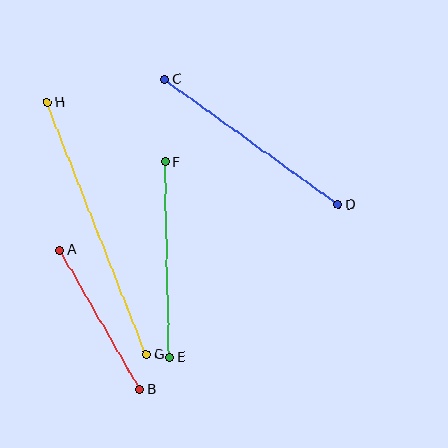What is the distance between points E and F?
The distance is approximately 195 pixels.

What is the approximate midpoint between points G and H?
The midpoint is at approximately (97, 229) pixels.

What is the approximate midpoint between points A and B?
The midpoint is at approximately (99, 320) pixels.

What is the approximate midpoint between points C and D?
The midpoint is at approximately (252, 142) pixels.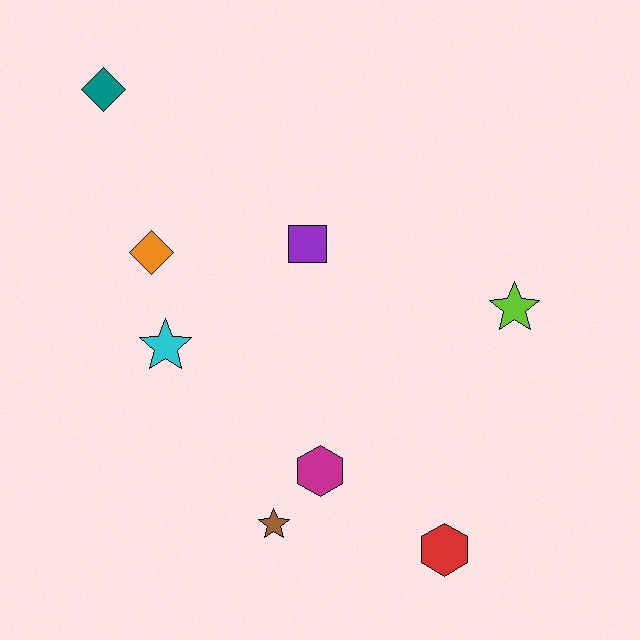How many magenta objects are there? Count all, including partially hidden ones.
There is 1 magenta object.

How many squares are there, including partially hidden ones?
There is 1 square.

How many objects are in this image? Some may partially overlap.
There are 8 objects.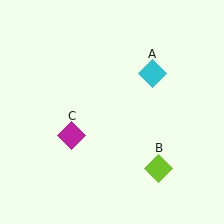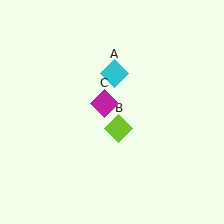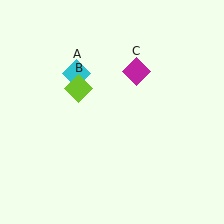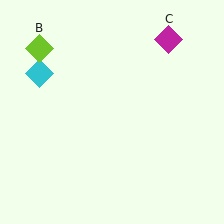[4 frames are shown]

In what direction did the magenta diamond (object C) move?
The magenta diamond (object C) moved up and to the right.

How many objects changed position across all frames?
3 objects changed position: cyan diamond (object A), lime diamond (object B), magenta diamond (object C).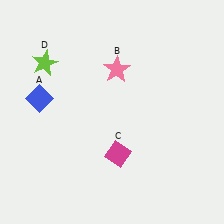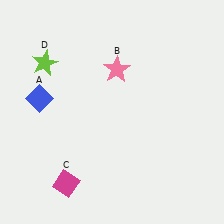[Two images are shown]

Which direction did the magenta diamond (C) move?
The magenta diamond (C) moved left.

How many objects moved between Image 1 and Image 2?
1 object moved between the two images.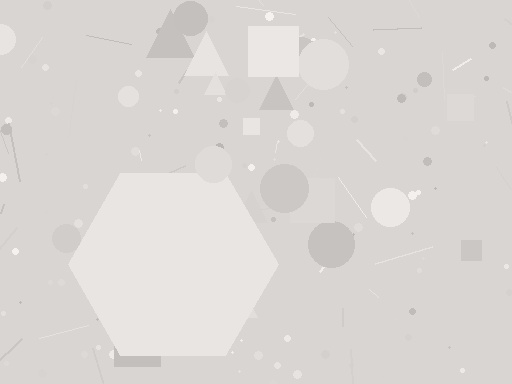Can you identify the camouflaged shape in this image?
The camouflaged shape is a hexagon.